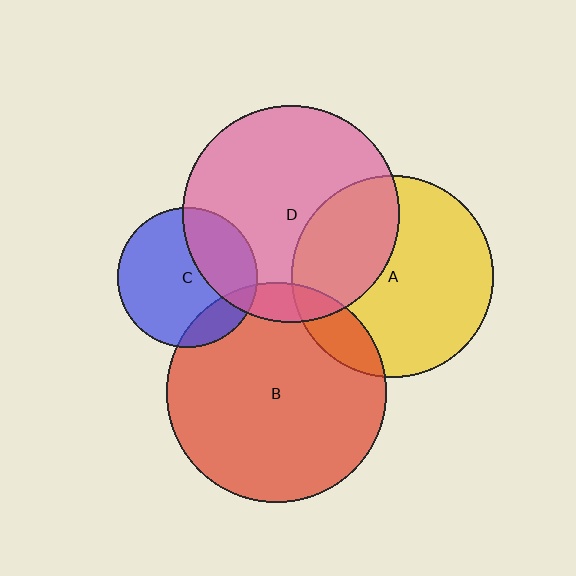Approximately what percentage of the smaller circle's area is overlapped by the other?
Approximately 15%.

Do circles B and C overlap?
Yes.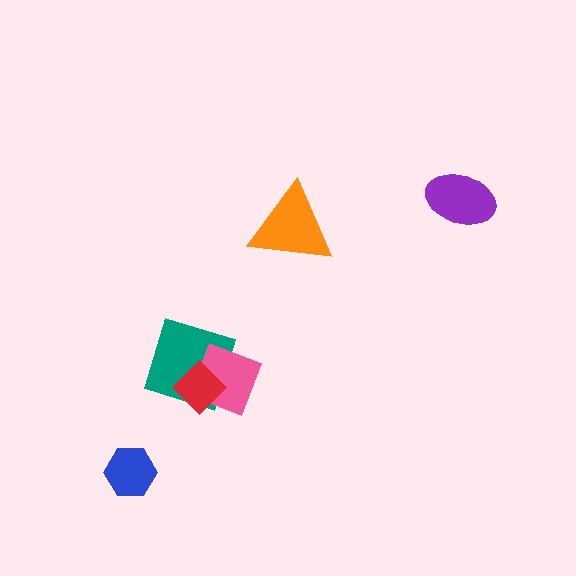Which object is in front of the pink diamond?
The red diamond is in front of the pink diamond.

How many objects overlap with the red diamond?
2 objects overlap with the red diamond.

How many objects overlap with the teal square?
2 objects overlap with the teal square.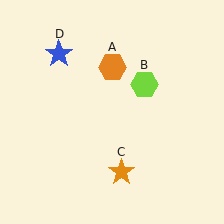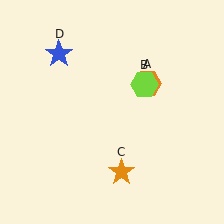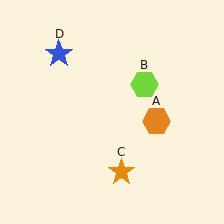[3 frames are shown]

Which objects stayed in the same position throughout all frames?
Lime hexagon (object B) and orange star (object C) and blue star (object D) remained stationary.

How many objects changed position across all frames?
1 object changed position: orange hexagon (object A).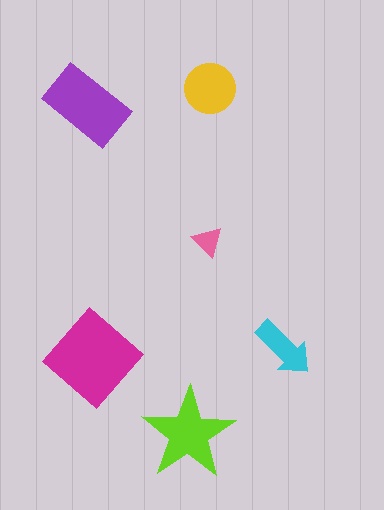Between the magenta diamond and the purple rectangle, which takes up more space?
The magenta diamond.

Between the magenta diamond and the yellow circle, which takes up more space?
The magenta diamond.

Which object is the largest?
The magenta diamond.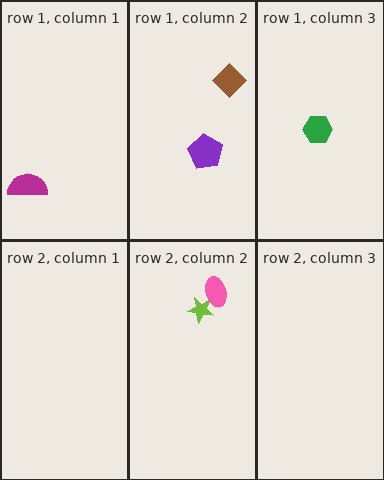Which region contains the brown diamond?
The row 1, column 2 region.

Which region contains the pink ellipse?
The row 2, column 2 region.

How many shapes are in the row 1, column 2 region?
2.